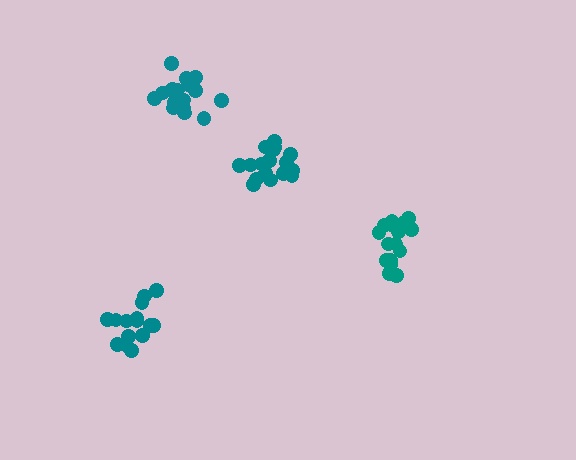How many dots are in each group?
Group 1: 18 dots, Group 2: 15 dots, Group 3: 18 dots, Group 4: 18 dots (69 total).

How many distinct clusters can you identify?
There are 4 distinct clusters.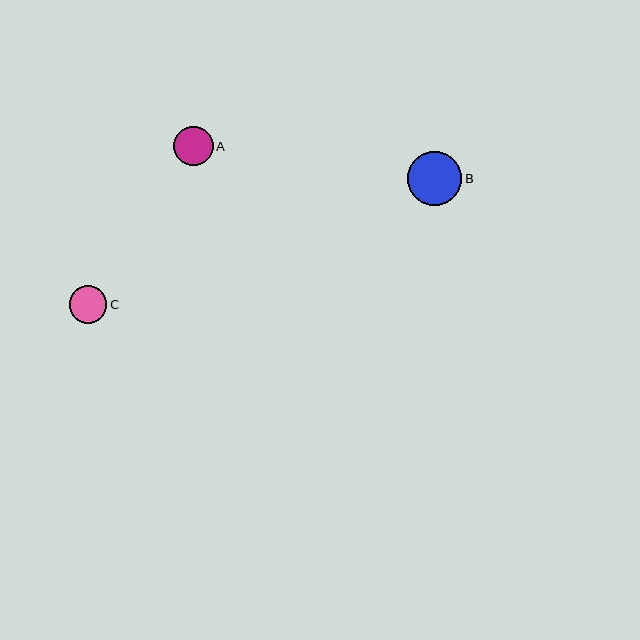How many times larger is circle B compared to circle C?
Circle B is approximately 1.4 times the size of circle C.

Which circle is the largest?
Circle B is the largest with a size of approximately 54 pixels.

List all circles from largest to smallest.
From largest to smallest: B, A, C.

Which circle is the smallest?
Circle C is the smallest with a size of approximately 38 pixels.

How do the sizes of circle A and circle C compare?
Circle A and circle C are approximately the same size.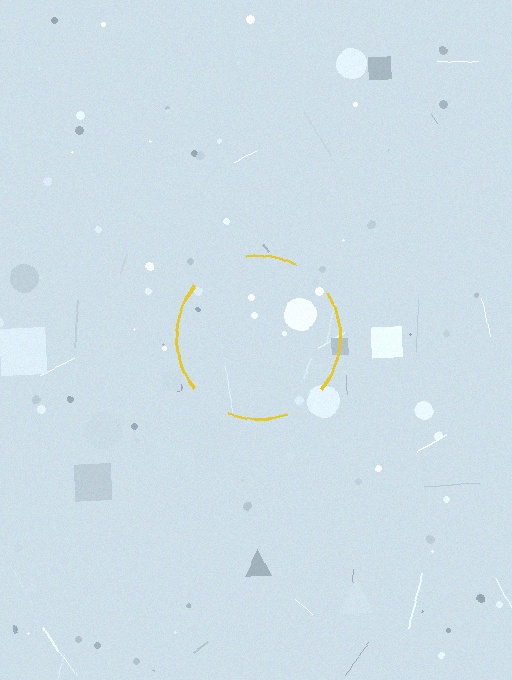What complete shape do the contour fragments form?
The contour fragments form a circle.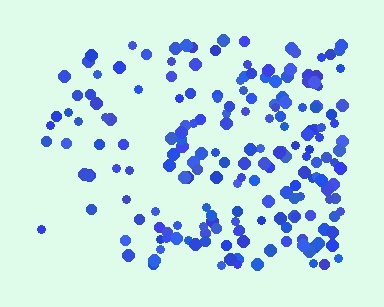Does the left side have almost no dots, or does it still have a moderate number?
Still a moderate number, just noticeably fewer than the right.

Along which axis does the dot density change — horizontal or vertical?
Horizontal.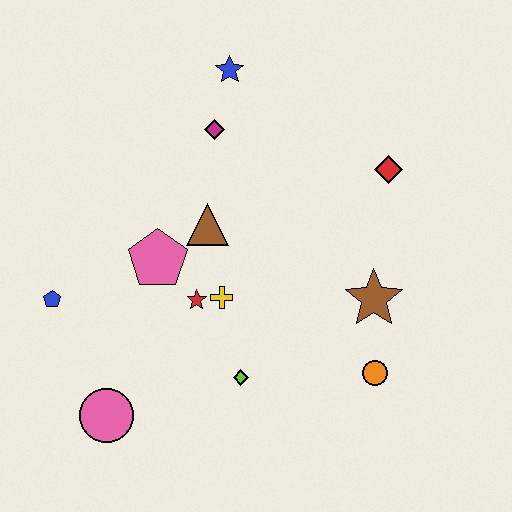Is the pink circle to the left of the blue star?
Yes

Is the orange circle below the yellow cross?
Yes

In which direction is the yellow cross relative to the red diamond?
The yellow cross is to the left of the red diamond.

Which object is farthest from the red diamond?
The pink circle is farthest from the red diamond.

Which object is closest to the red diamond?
The brown star is closest to the red diamond.